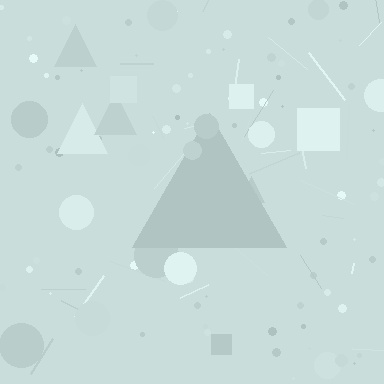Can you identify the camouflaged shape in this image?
The camouflaged shape is a triangle.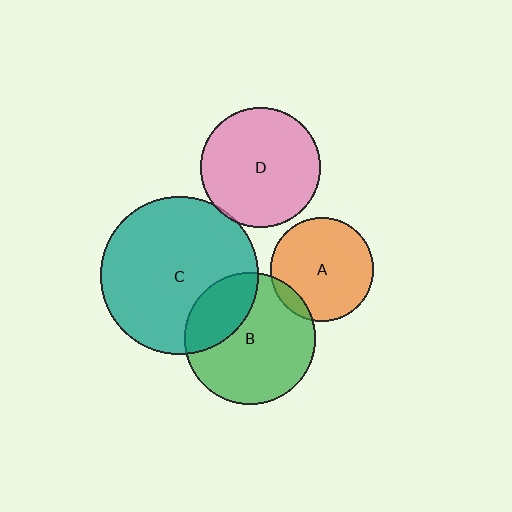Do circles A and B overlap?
Yes.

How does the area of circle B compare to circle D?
Approximately 1.2 times.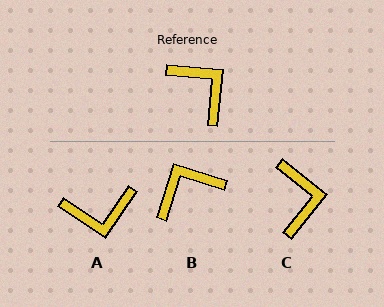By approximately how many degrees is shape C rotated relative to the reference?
Approximately 33 degrees clockwise.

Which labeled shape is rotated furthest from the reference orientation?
A, about 119 degrees away.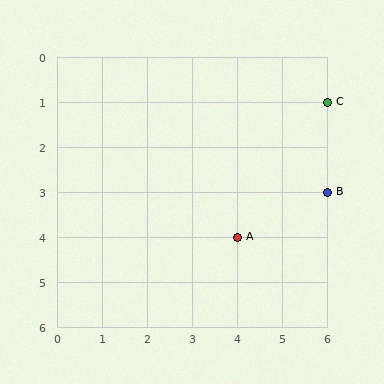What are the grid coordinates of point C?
Point C is at grid coordinates (6, 1).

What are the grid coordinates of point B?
Point B is at grid coordinates (6, 3).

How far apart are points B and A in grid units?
Points B and A are 2 columns and 1 row apart (about 2.2 grid units diagonally).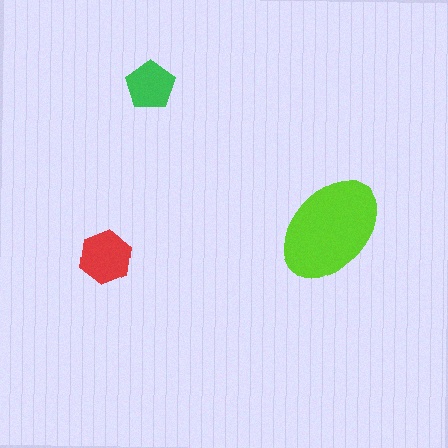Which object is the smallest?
The green pentagon.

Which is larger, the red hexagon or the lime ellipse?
The lime ellipse.